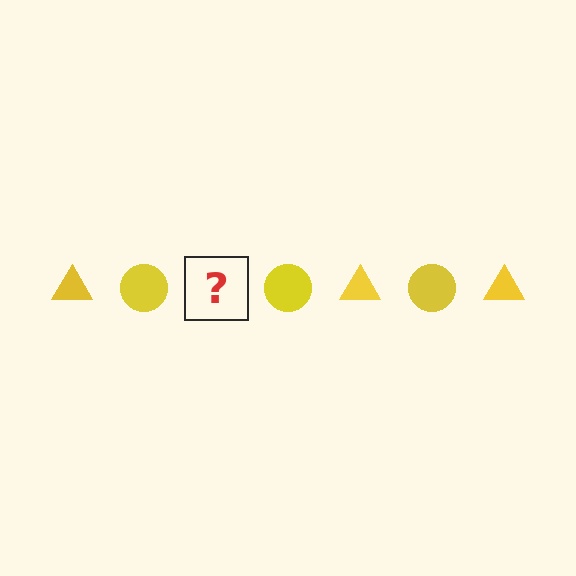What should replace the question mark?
The question mark should be replaced with a yellow triangle.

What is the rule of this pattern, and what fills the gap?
The rule is that the pattern cycles through triangle, circle shapes in yellow. The gap should be filled with a yellow triangle.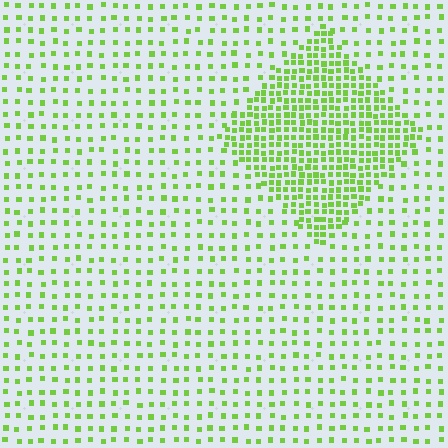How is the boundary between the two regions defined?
The boundary is defined by a change in element density (approximately 2.6x ratio). All elements are the same color, size, and shape.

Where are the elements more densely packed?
The elements are more densely packed inside the diamond boundary.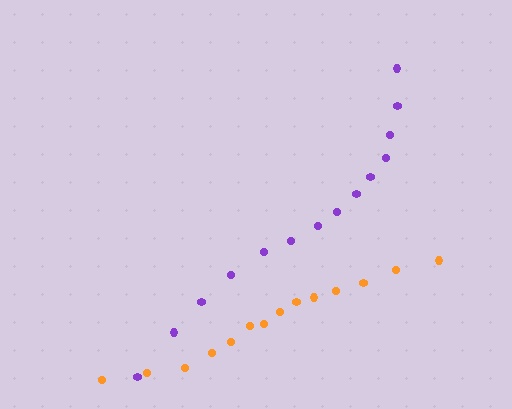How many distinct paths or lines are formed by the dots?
There are 2 distinct paths.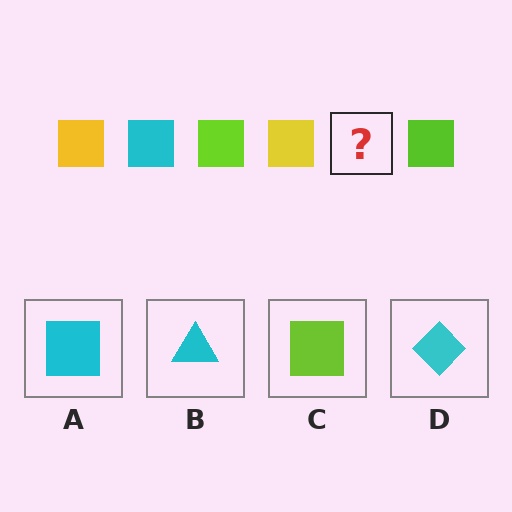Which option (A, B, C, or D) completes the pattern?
A.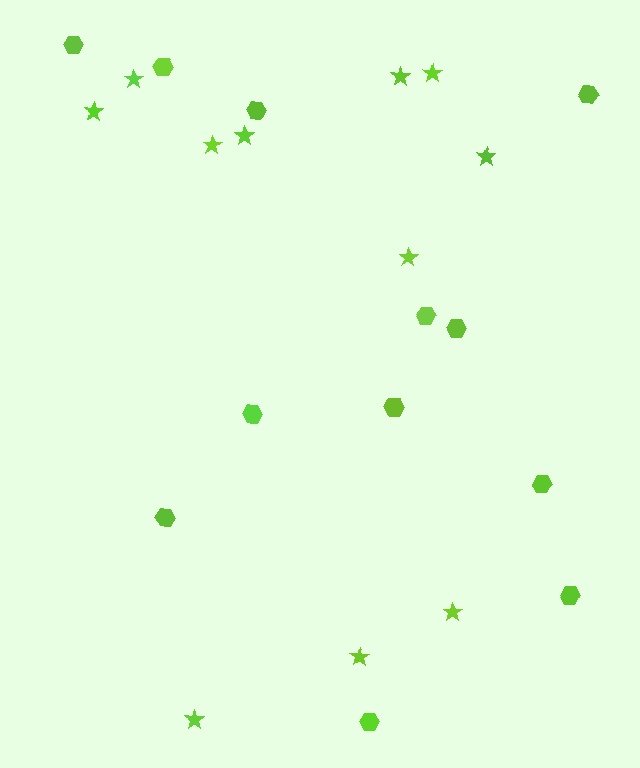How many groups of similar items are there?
There are 2 groups: one group of hexagons (12) and one group of stars (11).